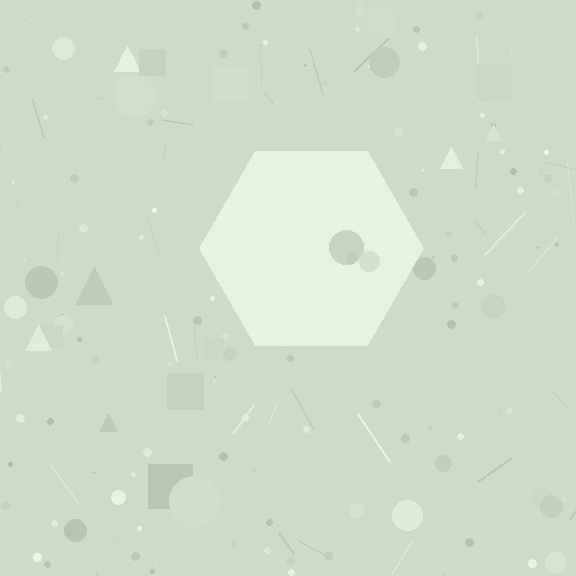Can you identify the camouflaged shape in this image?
The camouflaged shape is a hexagon.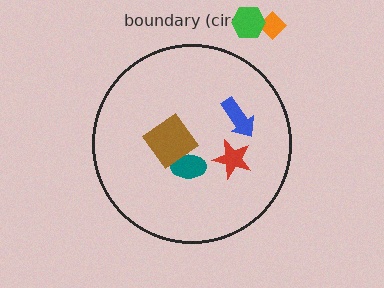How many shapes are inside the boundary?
4 inside, 2 outside.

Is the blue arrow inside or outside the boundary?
Inside.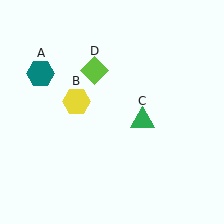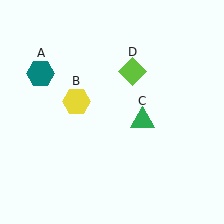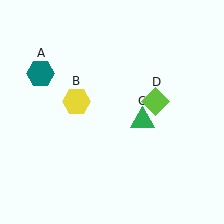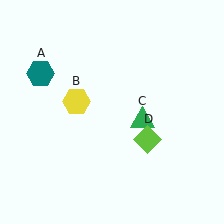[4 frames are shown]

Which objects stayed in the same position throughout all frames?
Teal hexagon (object A) and yellow hexagon (object B) and green triangle (object C) remained stationary.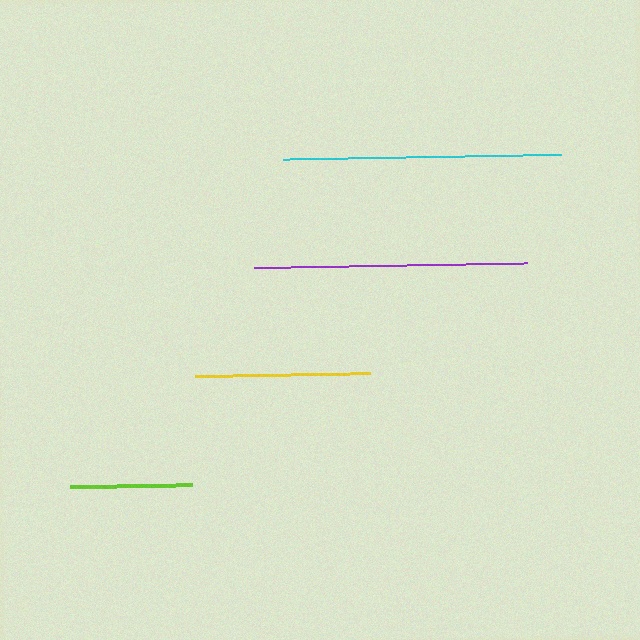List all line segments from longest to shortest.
From longest to shortest: cyan, purple, yellow, lime.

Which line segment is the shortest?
The lime line is the shortest at approximately 121 pixels.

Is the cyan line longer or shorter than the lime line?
The cyan line is longer than the lime line.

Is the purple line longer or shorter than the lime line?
The purple line is longer than the lime line.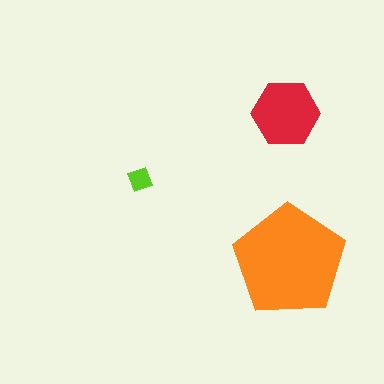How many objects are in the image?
There are 3 objects in the image.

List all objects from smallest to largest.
The lime diamond, the red hexagon, the orange pentagon.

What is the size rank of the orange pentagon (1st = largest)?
1st.